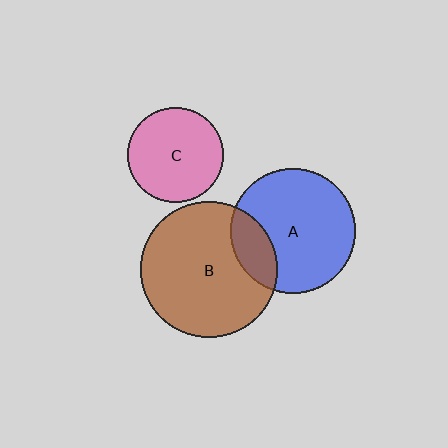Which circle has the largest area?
Circle B (brown).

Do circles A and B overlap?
Yes.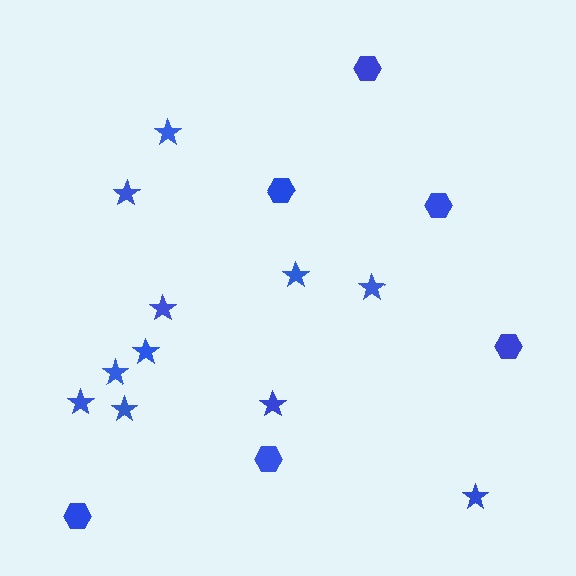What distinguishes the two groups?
There are 2 groups: one group of stars (11) and one group of hexagons (6).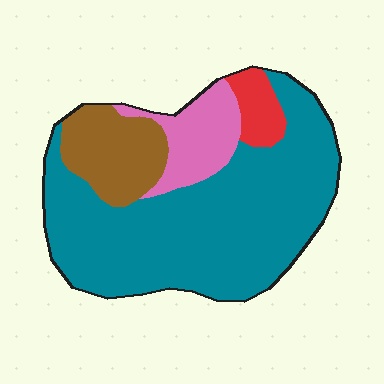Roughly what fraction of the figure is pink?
Pink takes up about one eighth (1/8) of the figure.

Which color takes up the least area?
Red, at roughly 5%.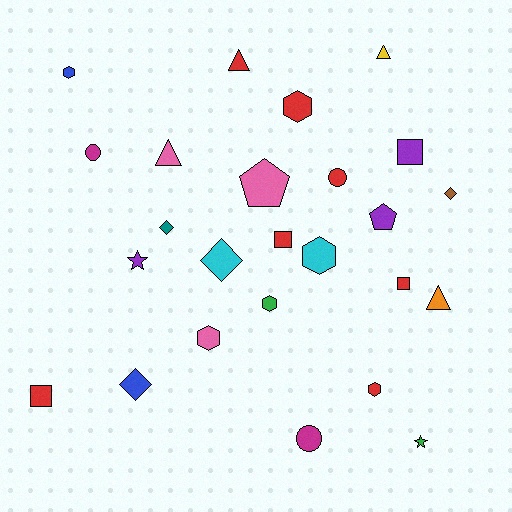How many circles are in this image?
There are 3 circles.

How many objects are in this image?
There are 25 objects.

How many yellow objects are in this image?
There is 1 yellow object.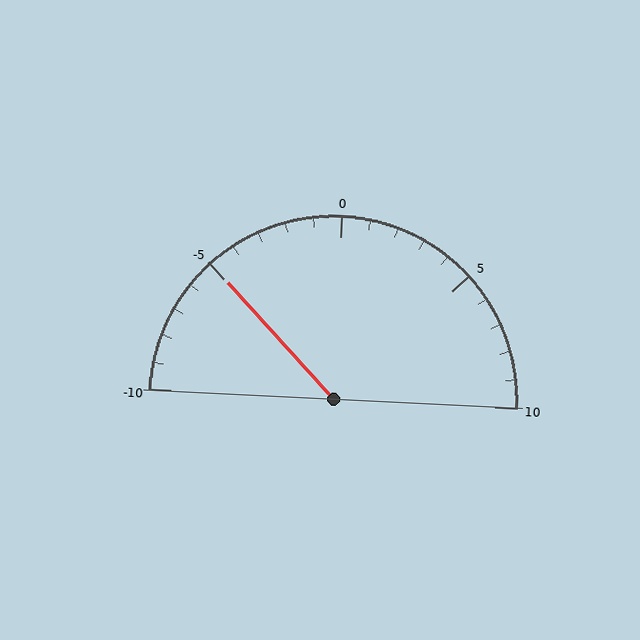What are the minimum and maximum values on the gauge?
The gauge ranges from -10 to 10.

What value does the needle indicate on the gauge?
The needle indicates approximately -5.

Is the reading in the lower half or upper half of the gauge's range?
The reading is in the lower half of the range (-10 to 10).